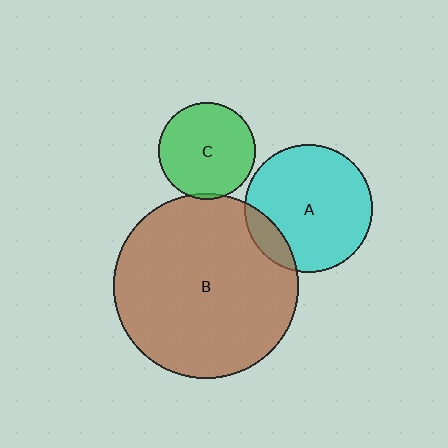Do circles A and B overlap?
Yes.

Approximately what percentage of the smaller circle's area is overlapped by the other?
Approximately 15%.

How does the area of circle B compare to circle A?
Approximately 2.1 times.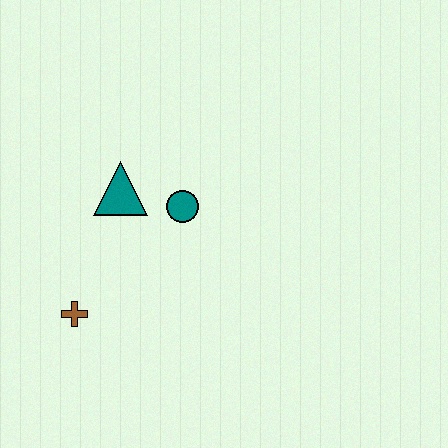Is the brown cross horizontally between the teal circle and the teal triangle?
No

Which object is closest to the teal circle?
The teal triangle is closest to the teal circle.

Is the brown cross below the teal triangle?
Yes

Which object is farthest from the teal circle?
The brown cross is farthest from the teal circle.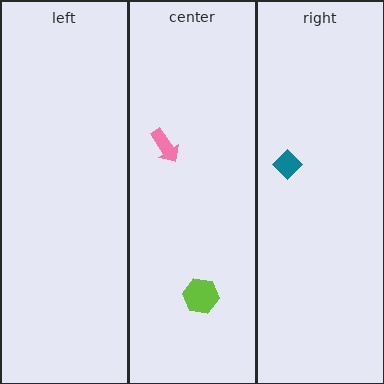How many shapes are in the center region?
2.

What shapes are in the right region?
The teal diamond.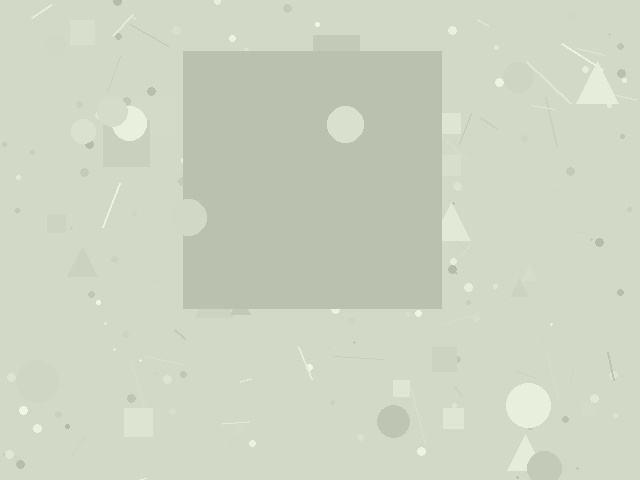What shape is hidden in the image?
A square is hidden in the image.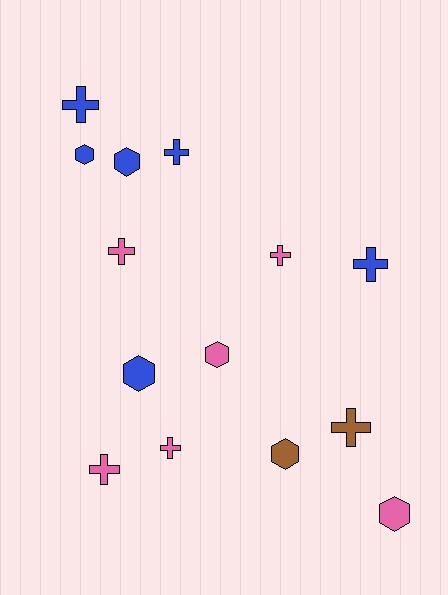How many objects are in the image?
There are 14 objects.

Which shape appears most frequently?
Cross, with 8 objects.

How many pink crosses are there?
There are 4 pink crosses.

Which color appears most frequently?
Blue, with 6 objects.